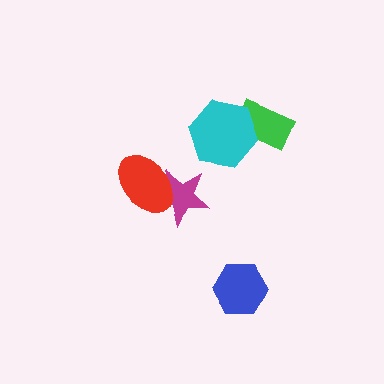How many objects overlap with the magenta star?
1 object overlaps with the magenta star.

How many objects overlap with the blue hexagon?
0 objects overlap with the blue hexagon.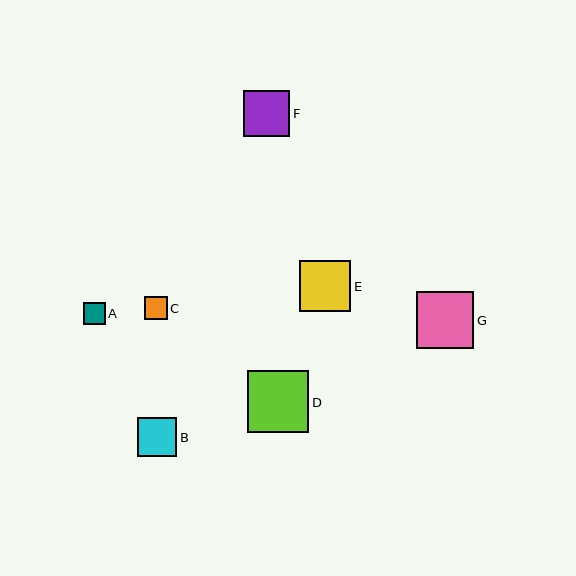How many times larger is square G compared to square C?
Square G is approximately 2.5 times the size of square C.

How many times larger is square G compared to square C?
Square G is approximately 2.5 times the size of square C.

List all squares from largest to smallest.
From largest to smallest: D, G, E, F, B, C, A.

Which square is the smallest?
Square A is the smallest with a size of approximately 22 pixels.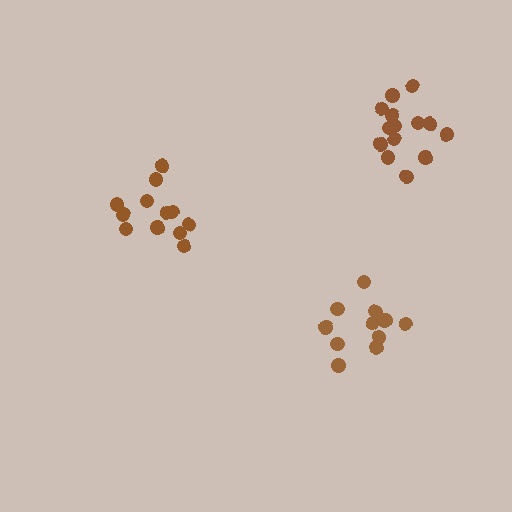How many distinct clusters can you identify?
There are 3 distinct clusters.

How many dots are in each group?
Group 1: 12 dots, Group 2: 11 dots, Group 3: 14 dots (37 total).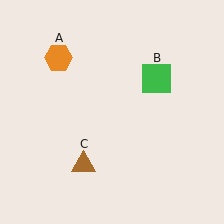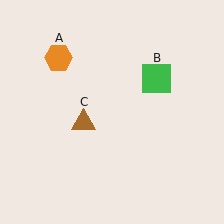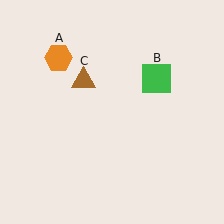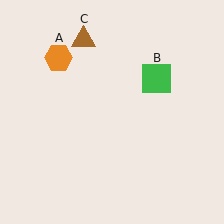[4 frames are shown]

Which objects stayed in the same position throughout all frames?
Orange hexagon (object A) and green square (object B) remained stationary.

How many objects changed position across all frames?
1 object changed position: brown triangle (object C).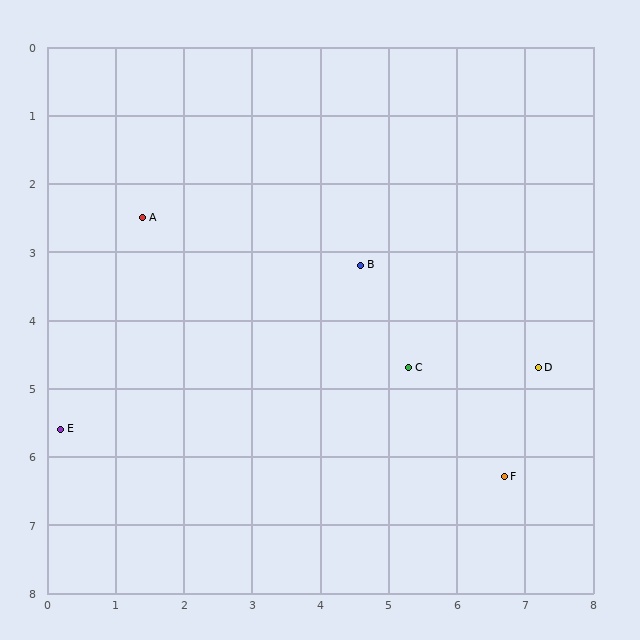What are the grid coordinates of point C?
Point C is at approximately (5.3, 4.7).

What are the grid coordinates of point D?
Point D is at approximately (7.2, 4.7).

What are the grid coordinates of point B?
Point B is at approximately (4.6, 3.2).